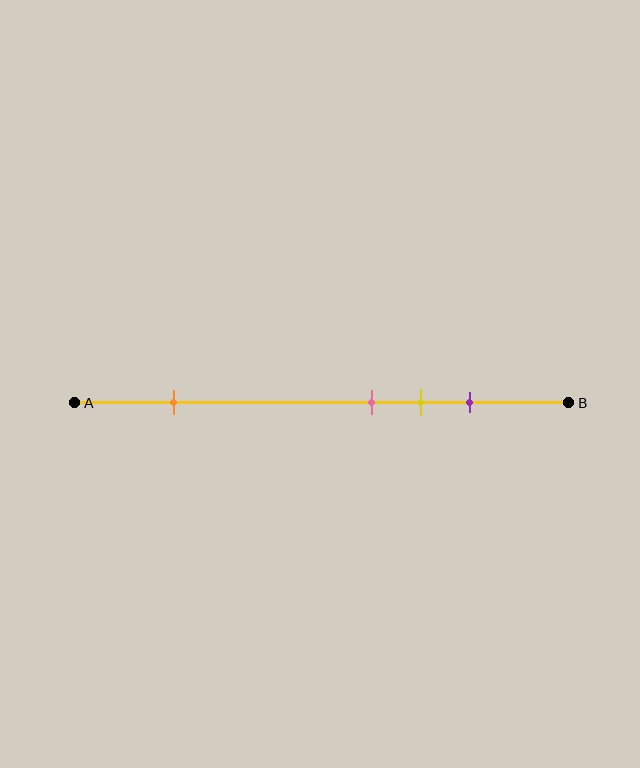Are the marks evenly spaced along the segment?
No, the marks are not evenly spaced.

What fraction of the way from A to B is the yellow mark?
The yellow mark is approximately 70% (0.7) of the way from A to B.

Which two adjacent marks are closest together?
The pink and yellow marks are the closest adjacent pair.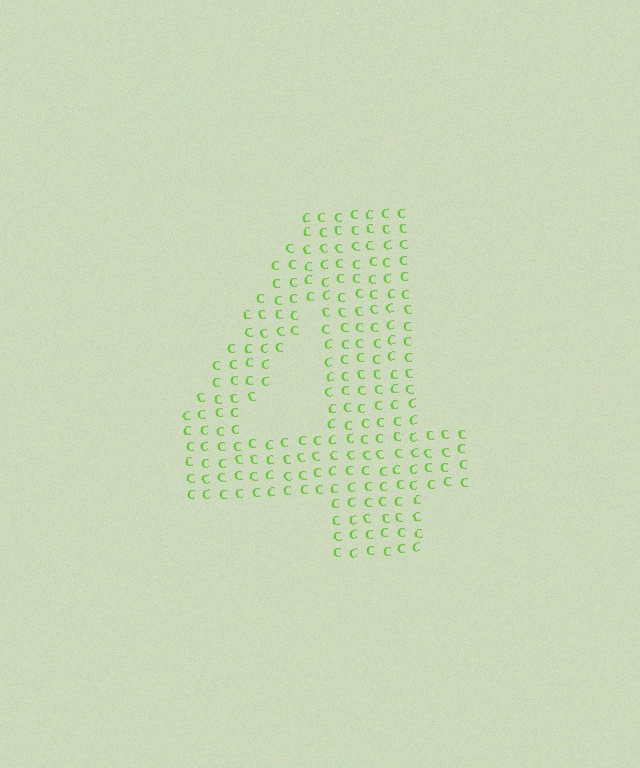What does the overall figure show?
The overall figure shows the digit 4.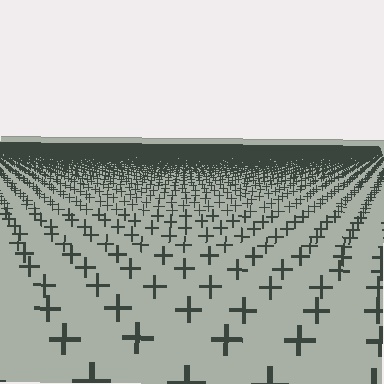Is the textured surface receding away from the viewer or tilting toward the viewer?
The surface is receding away from the viewer. Texture elements get smaller and denser toward the top.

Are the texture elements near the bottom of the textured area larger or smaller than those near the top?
Larger. Near the bottom, elements are closer to the viewer and appear at a bigger on-screen size.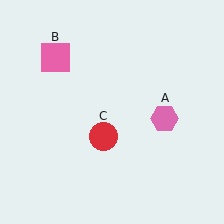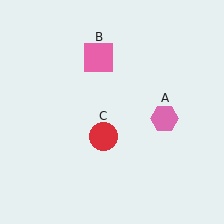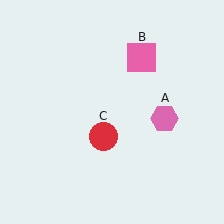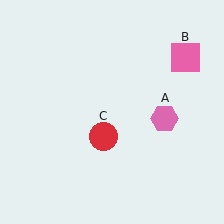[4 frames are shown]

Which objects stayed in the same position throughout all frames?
Pink hexagon (object A) and red circle (object C) remained stationary.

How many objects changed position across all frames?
1 object changed position: pink square (object B).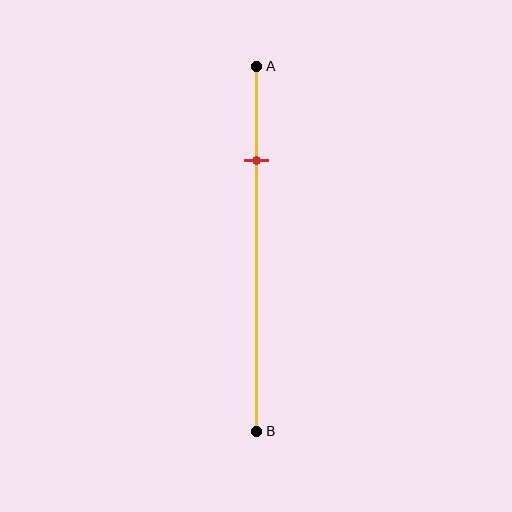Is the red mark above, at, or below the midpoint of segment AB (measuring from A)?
The red mark is above the midpoint of segment AB.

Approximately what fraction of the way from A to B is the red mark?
The red mark is approximately 25% of the way from A to B.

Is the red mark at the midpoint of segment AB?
No, the mark is at about 25% from A, not at the 50% midpoint.